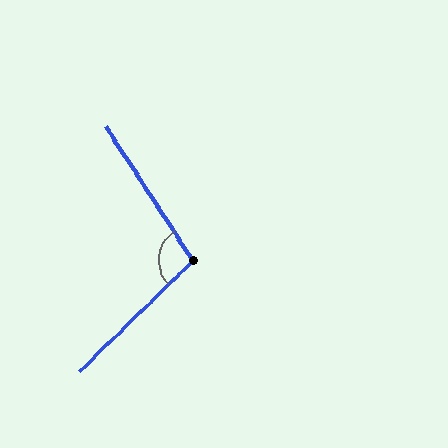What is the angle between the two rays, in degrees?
Approximately 101 degrees.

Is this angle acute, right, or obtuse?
It is obtuse.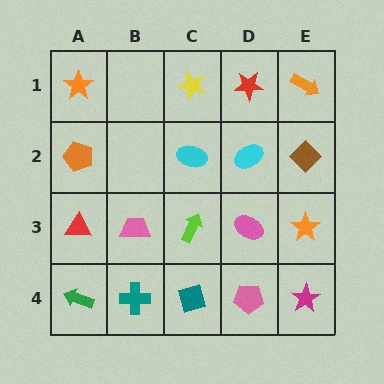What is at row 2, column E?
A brown diamond.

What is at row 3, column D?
A pink ellipse.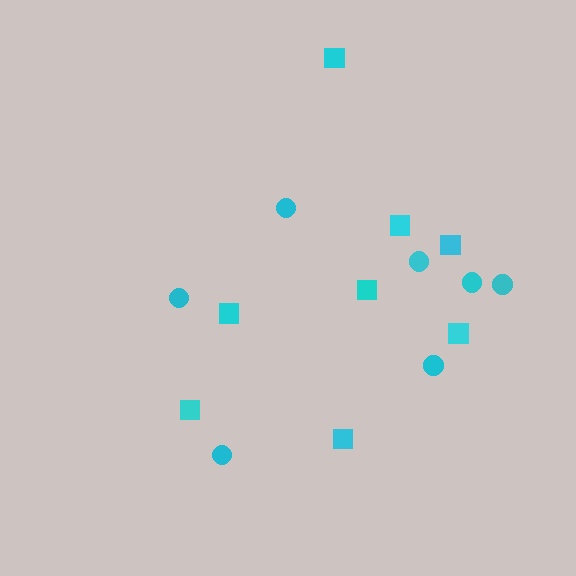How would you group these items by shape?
There are 2 groups: one group of squares (8) and one group of circles (7).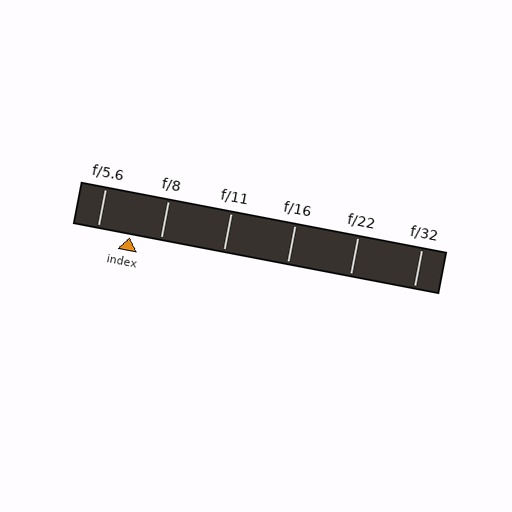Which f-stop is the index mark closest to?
The index mark is closest to f/8.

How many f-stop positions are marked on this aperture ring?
There are 6 f-stop positions marked.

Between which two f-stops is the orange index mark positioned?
The index mark is between f/5.6 and f/8.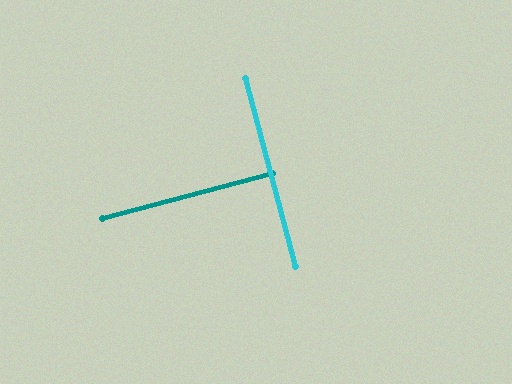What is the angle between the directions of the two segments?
Approximately 90 degrees.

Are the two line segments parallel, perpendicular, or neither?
Perpendicular — they meet at approximately 90°.